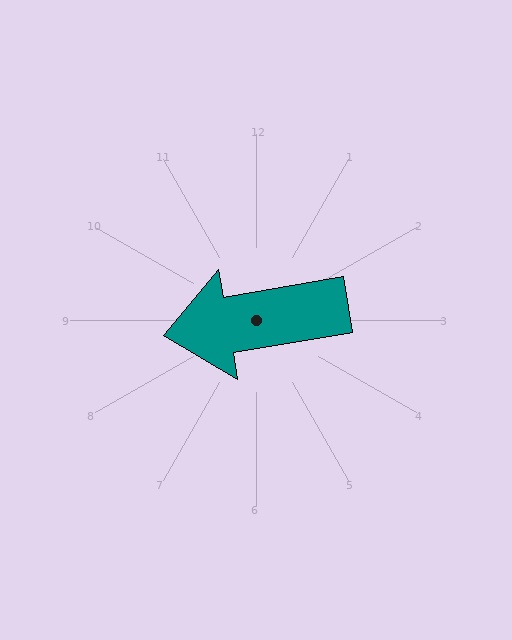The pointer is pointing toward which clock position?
Roughly 9 o'clock.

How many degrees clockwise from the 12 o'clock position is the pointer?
Approximately 260 degrees.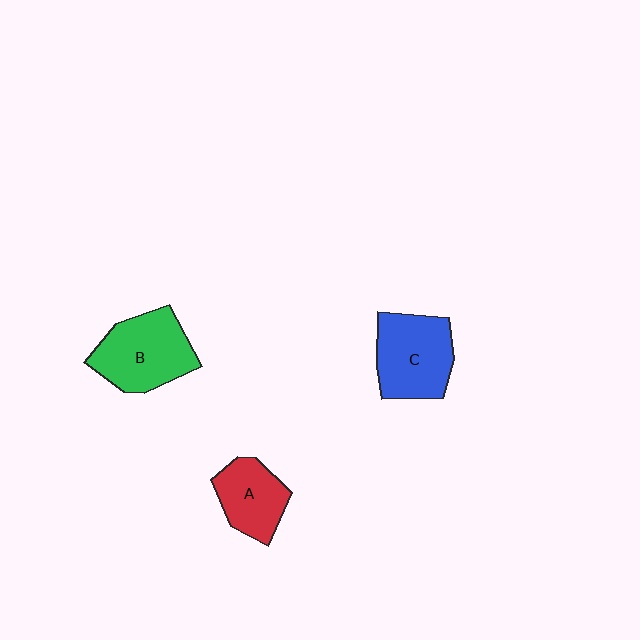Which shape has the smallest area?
Shape A (red).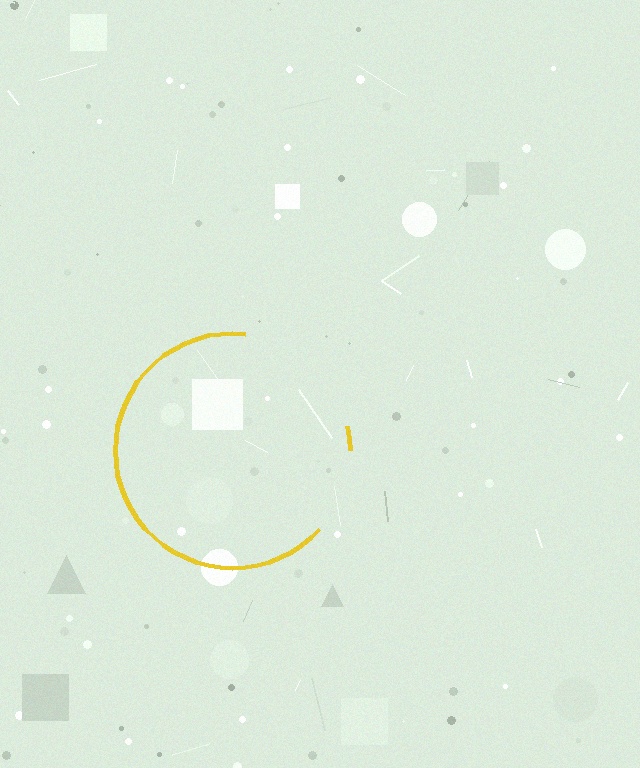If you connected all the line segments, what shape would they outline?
They would outline a circle.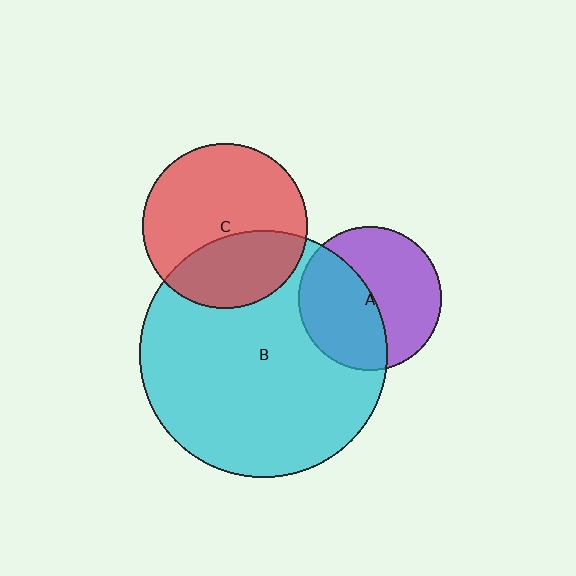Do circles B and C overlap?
Yes.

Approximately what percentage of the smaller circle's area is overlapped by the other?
Approximately 35%.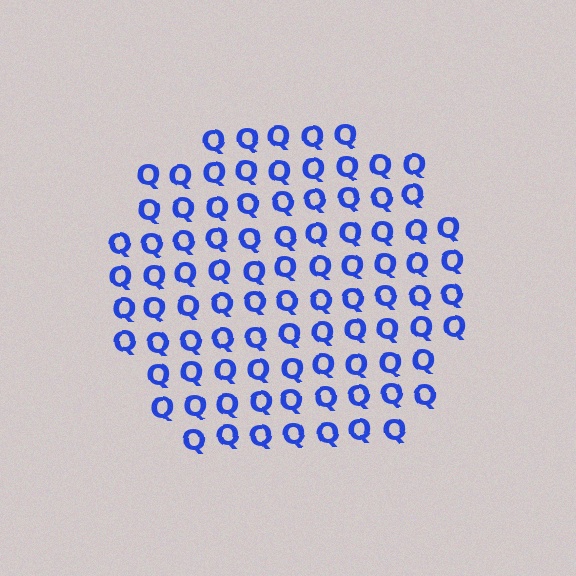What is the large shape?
The large shape is a circle.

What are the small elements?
The small elements are letter Q's.